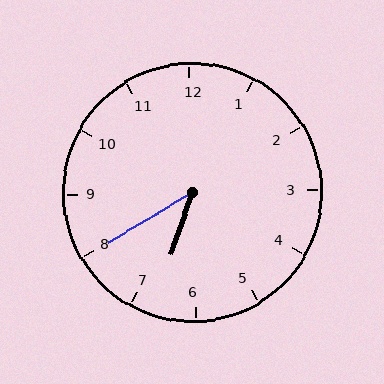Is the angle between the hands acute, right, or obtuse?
It is acute.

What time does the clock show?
6:40.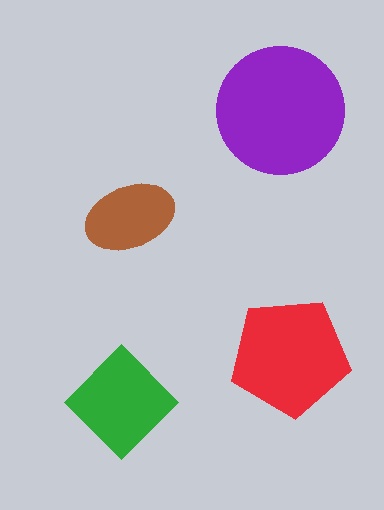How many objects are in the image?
There are 4 objects in the image.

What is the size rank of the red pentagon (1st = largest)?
2nd.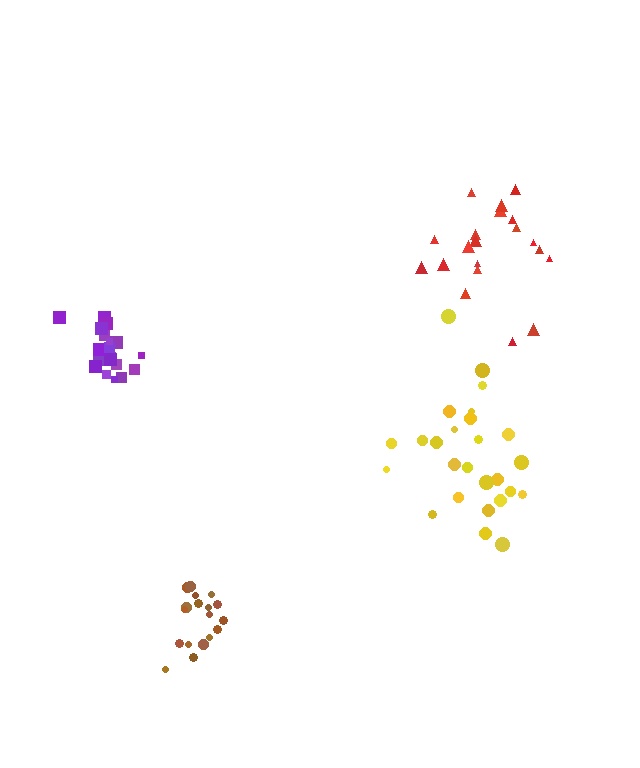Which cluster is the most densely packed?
Purple.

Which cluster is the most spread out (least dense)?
Yellow.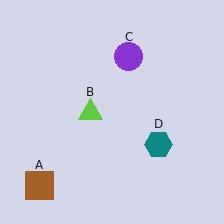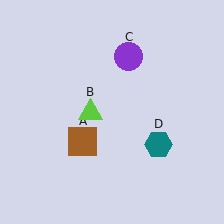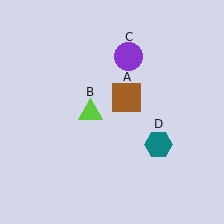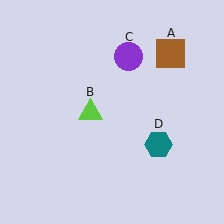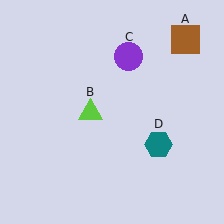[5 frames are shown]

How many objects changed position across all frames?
1 object changed position: brown square (object A).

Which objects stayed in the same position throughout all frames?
Lime triangle (object B) and purple circle (object C) and teal hexagon (object D) remained stationary.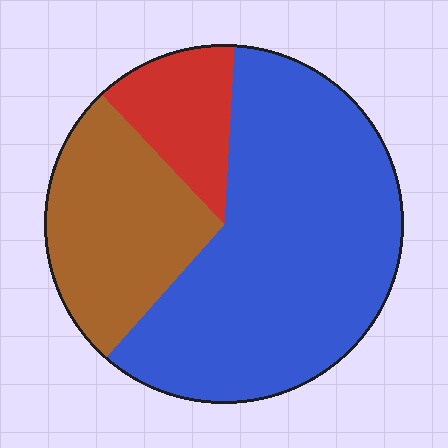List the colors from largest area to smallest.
From largest to smallest: blue, brown, red.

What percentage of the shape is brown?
Brown takes up about one quarter (1/4) of the shape.